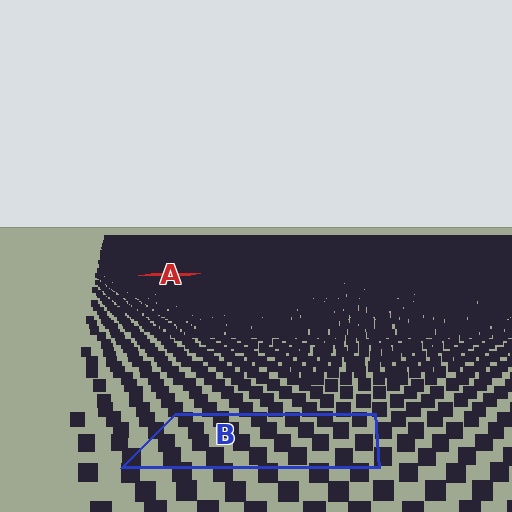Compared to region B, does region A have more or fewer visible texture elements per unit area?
Region A has more texture elements per unit area — they are packed more densely because it is farther away.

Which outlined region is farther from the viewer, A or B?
Region A is farther from the viewer — the texture elements inside it appear smaller and more densely packed.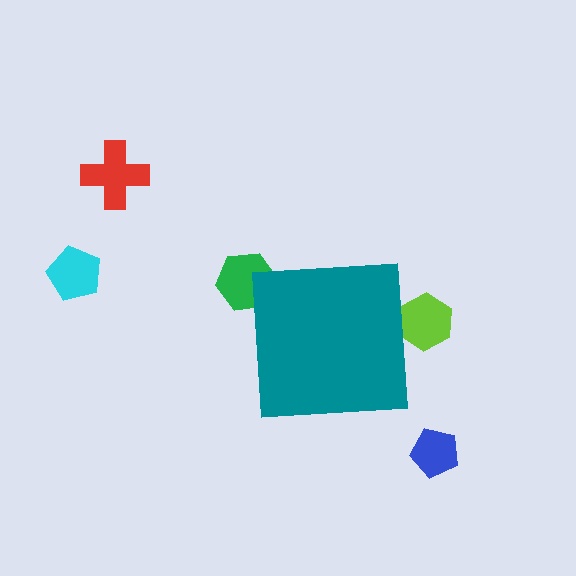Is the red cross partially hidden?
No, the red cross is fully visible.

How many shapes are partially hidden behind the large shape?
2 shapes are partially hidden.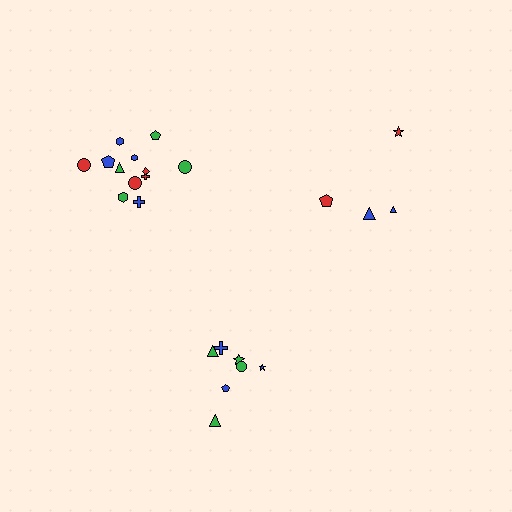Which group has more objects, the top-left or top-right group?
The top-left group.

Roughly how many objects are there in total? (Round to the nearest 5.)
Roughly 25 objects in total.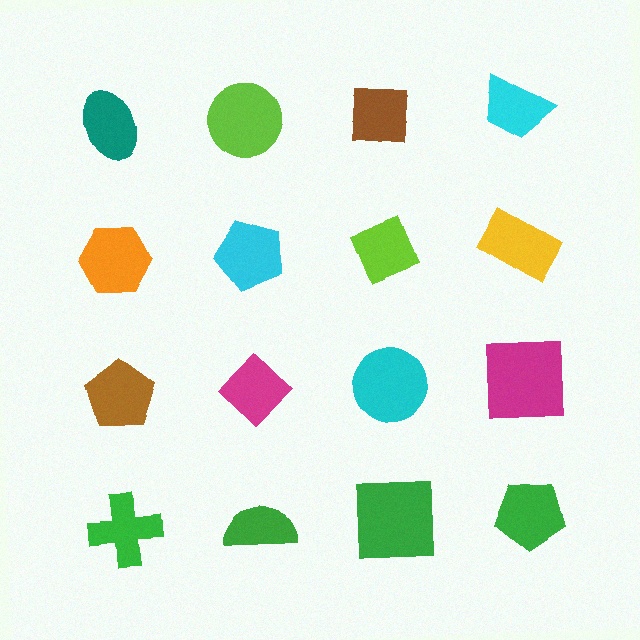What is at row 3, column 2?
A magenta diamond.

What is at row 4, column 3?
A green square.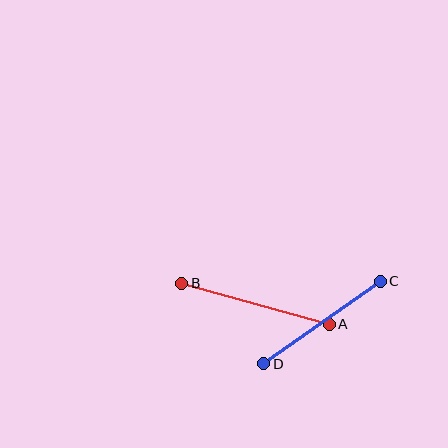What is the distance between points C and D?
The distance is approximately 143 pixels.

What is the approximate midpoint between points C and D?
The midpoint is at approximately (322, 323) pixels.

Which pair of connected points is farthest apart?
Points A and B are farthest apart.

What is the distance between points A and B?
The distance is approximately 153 pixels.